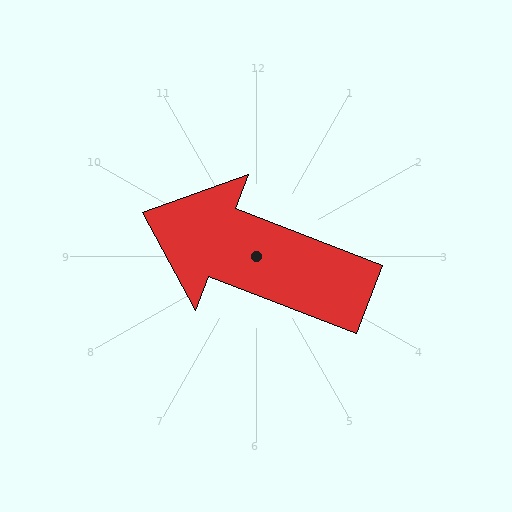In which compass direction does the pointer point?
West.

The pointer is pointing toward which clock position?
Roughly 10 o'clock.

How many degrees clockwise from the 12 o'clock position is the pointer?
Approximately 291 degrees.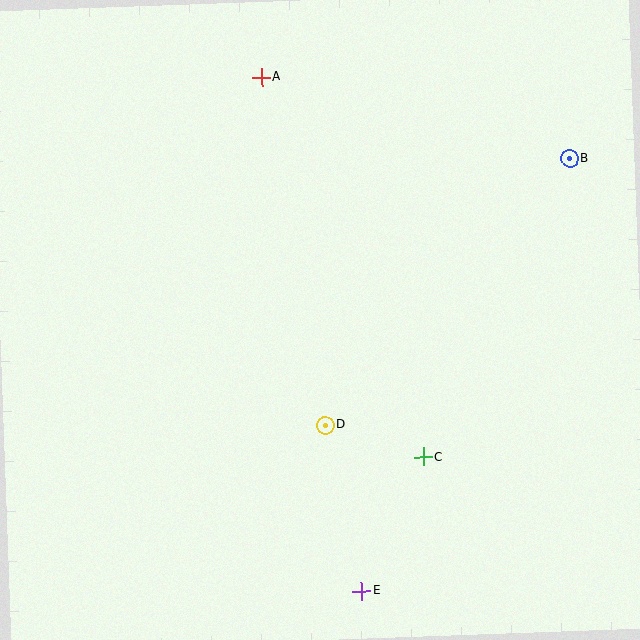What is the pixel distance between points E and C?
The distance between E and C is 147 pixels.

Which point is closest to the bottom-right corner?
Point E is closest to the bottom-right corner.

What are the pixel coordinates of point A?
Point A is at (262, 77).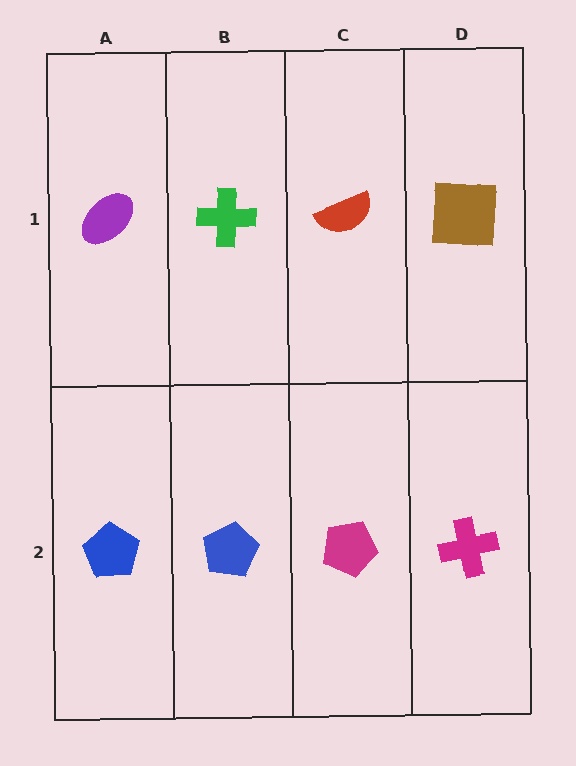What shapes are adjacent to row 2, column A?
A purple ellipse (row 1, column A), a blue pentagon (row 2, column B).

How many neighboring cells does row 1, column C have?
3.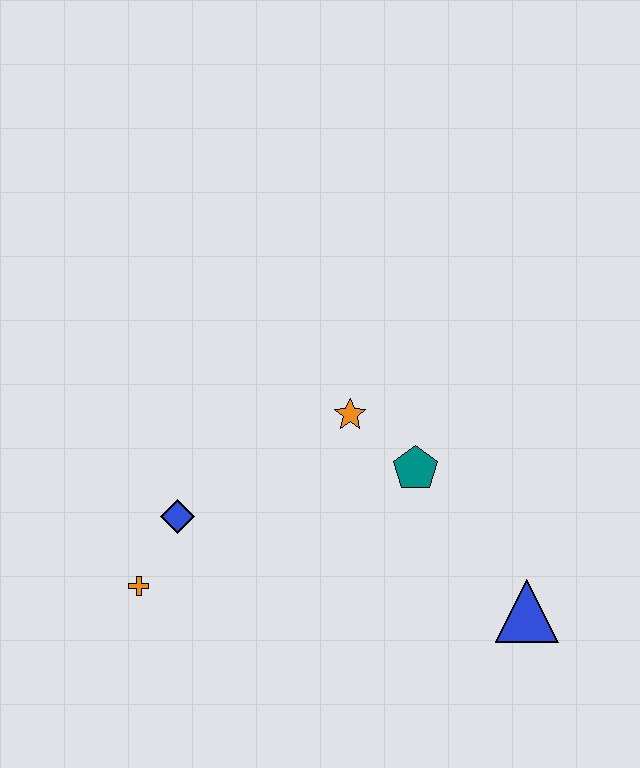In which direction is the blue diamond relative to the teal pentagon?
The blue diamond is to the left of the teal pentagon.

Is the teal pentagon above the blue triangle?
Yes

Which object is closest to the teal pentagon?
The orange star is closest to the teal pentagon.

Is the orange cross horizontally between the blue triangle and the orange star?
No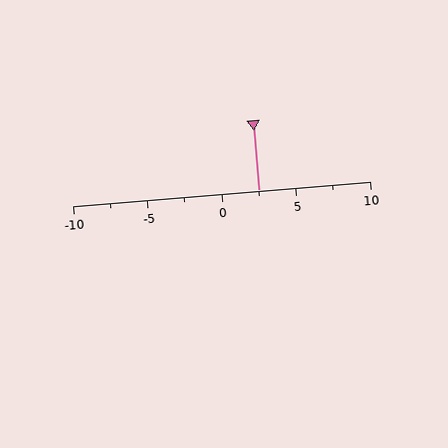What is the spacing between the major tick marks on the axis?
The major ticks are spaced 5 apart.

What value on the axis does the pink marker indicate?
The marker indicates approximately 2.5.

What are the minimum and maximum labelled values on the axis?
The axis runs from -10 to 10.